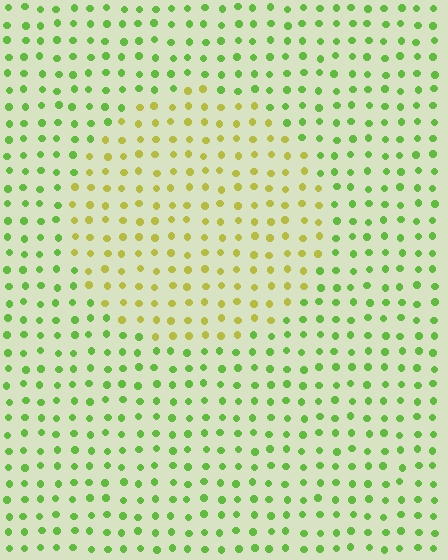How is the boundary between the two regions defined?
The boundary is defined purely by a slight shift in hue (about 41 degrees). Spacing, size, and orientation are identical on both sides.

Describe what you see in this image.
The image is filled with small lime elements in a uniform arrangement. A circle-shaped region is visible where the elements are tinted to a slightly different hue, forming a subtle color boundary.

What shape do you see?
I see a circle.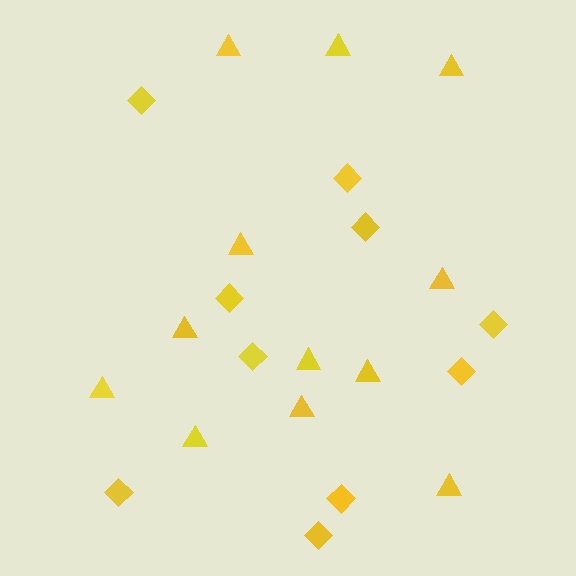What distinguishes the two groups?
There are 2 groups: one group of diamonds (10) and one group of triangles (12).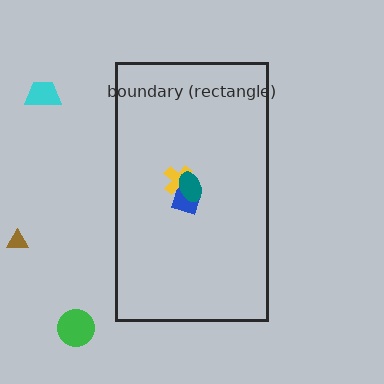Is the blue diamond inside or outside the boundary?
Inside.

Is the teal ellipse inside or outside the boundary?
Inside.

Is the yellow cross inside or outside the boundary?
Inside.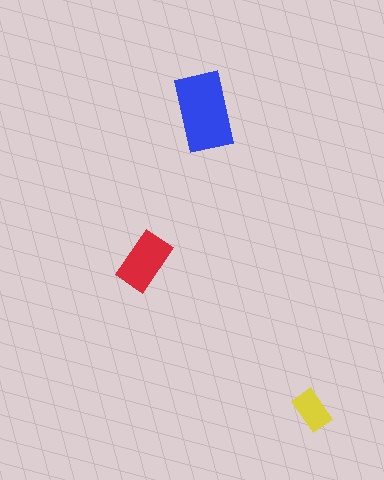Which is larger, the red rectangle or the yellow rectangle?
The red one.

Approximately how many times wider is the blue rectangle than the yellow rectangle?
About 2 times wider.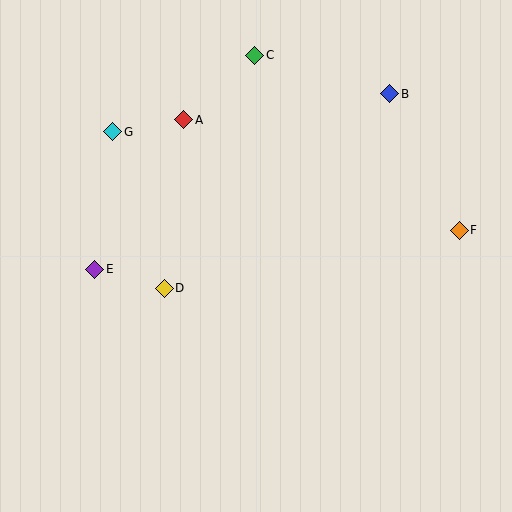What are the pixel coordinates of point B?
Point B is at (390, 94).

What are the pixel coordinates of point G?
Point G is at (113, 132).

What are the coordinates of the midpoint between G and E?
The midpoint between G and E is at (104, 201).